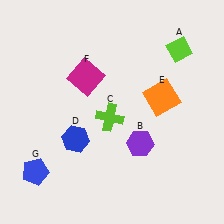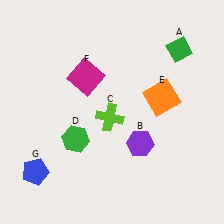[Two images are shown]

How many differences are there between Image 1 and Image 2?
There are 2 differences between the two images.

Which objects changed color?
A changed from lime to green. D changed from blue to green.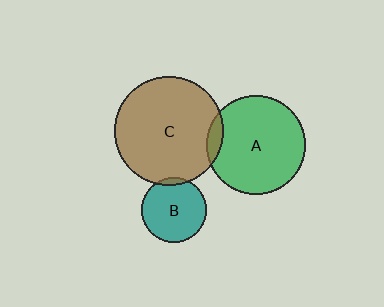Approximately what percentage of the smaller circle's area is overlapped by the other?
Approximately 10%.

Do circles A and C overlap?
Yes.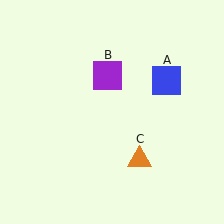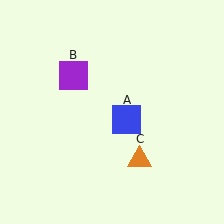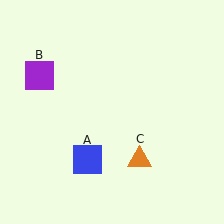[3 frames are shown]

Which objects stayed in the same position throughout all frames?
Orange triangle (object C) remained stationary.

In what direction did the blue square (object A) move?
The blue square (object A) moved down and to the left.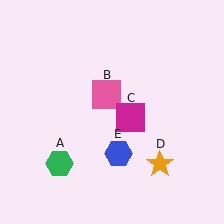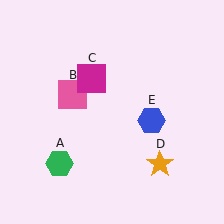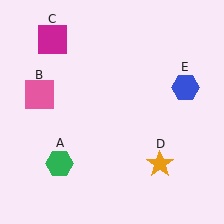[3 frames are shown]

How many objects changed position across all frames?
3 objects changed position: pink square (object B), magenta square (object C), blue hexagon (object E).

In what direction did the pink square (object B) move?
The pink square (object B) moved left.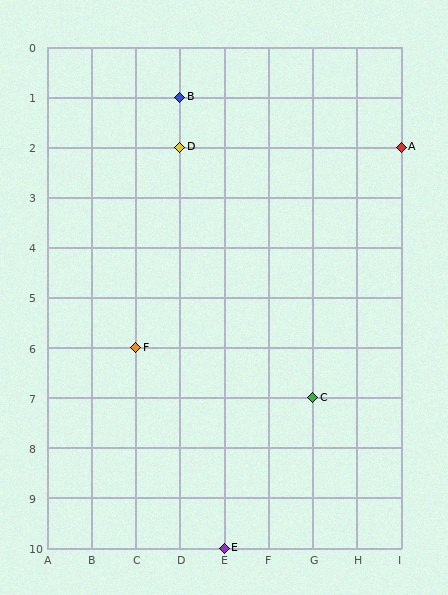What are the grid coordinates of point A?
Point A is at grid coordinates (I, 2).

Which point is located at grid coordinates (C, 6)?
Point F is at (C, 6).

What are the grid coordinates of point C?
Point C is at grid coordinates (G, 7).